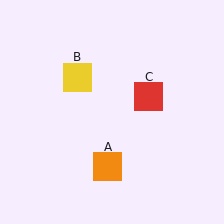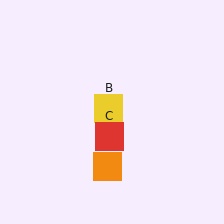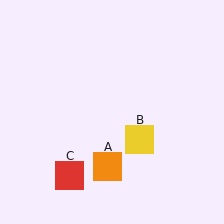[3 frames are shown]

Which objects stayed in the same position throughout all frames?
Orange square (object A) remained stationary.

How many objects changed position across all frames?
2 objects changed position: yellow square (object B), red square (object C).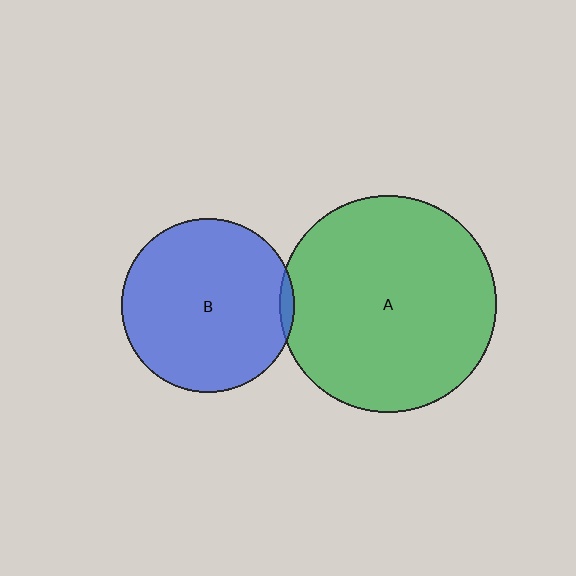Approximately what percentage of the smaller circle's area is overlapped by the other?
Approximately 5%.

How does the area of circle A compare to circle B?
Approximately 1.5 times.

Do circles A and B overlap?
Yes.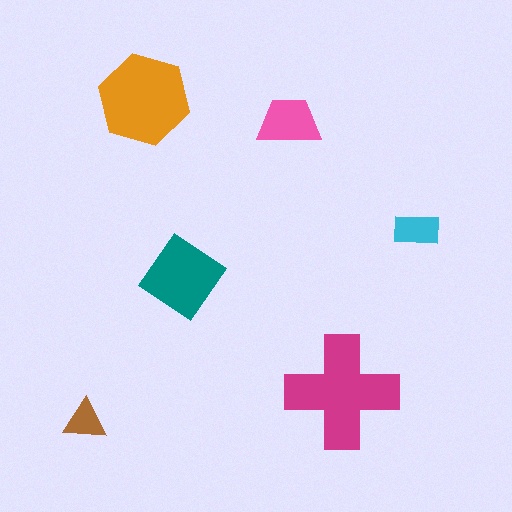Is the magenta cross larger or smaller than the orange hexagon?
Larger.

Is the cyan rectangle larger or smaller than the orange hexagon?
Smaller.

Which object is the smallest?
The brown triangle.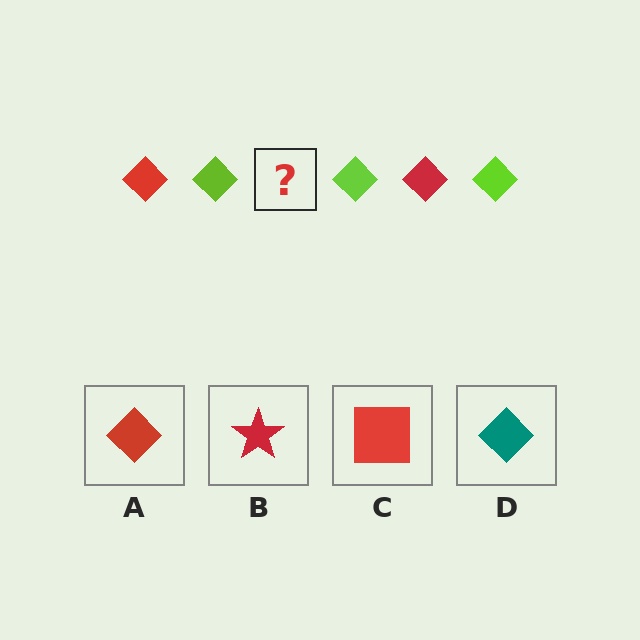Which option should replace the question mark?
Option A.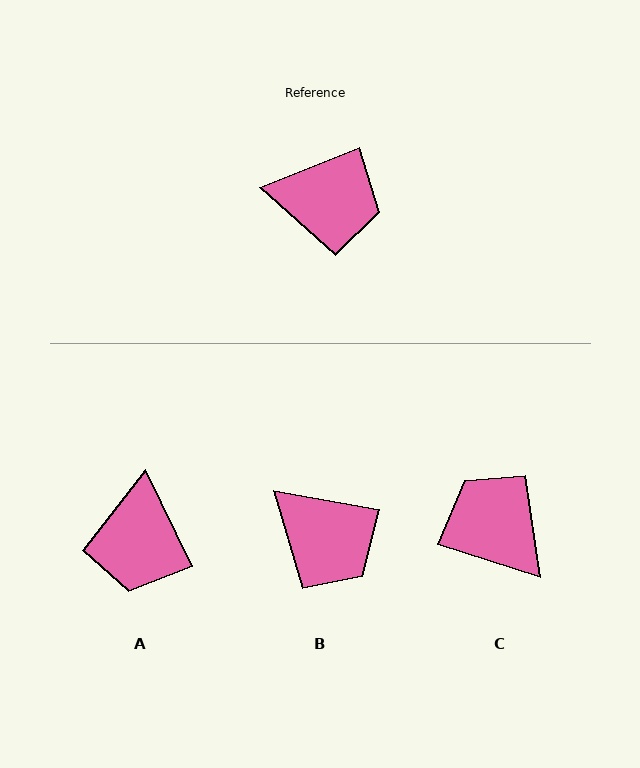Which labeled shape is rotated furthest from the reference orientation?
C, about 140 degrees away.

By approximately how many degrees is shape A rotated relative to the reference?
Approximately 86 degrees clockwise.